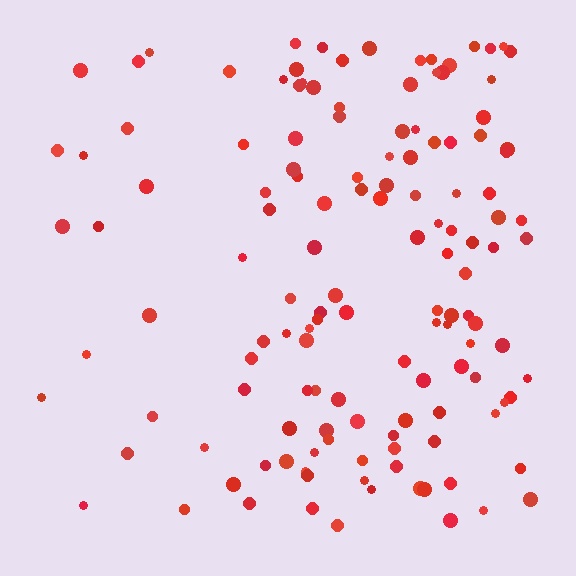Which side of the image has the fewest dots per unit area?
The left.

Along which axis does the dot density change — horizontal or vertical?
Horizontal.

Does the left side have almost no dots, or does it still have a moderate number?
Still a moderate number, just noticeably fewer than the right.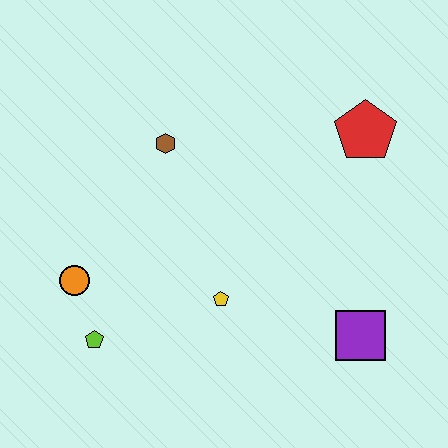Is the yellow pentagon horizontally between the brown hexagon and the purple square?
Yes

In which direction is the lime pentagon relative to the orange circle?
The lime pentagon is below the orange circle.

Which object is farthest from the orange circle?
The red pentagon is farthest from the orange circle.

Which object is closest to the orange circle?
The lime pentagon is closest to the orange circle.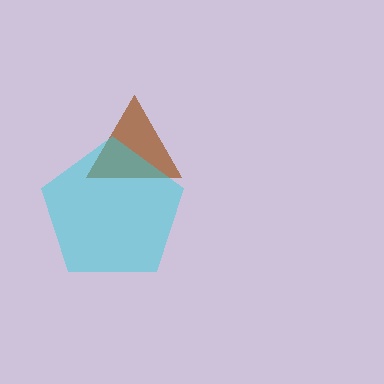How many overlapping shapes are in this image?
There are 2 overlapping shapes in the image.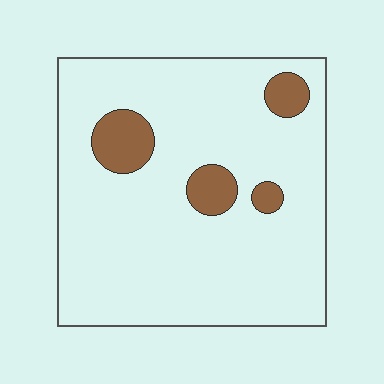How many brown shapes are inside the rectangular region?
4.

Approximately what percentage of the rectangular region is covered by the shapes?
Approximately 10%.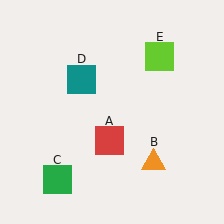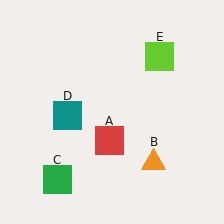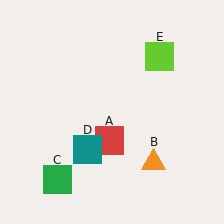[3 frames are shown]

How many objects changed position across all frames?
1 object changed position: teal square (object D).